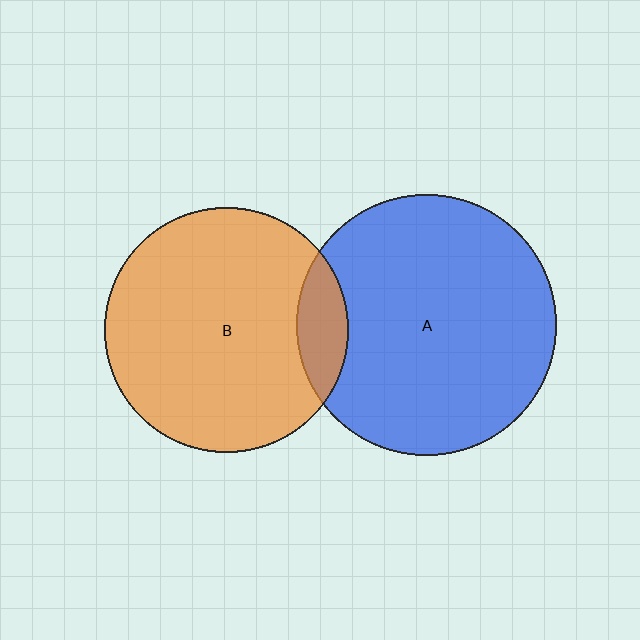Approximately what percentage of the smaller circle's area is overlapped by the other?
Approximately 10%.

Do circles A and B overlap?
Yes.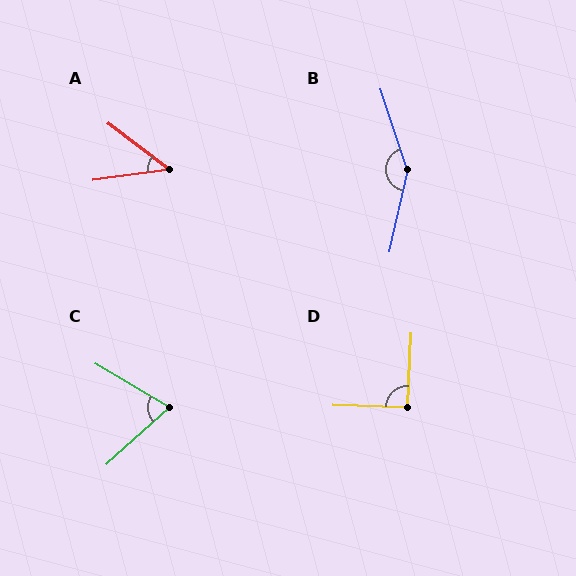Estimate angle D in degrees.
Approximately 91 degrees.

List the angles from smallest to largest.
A (45°), C (73°), D (91°), B (149°).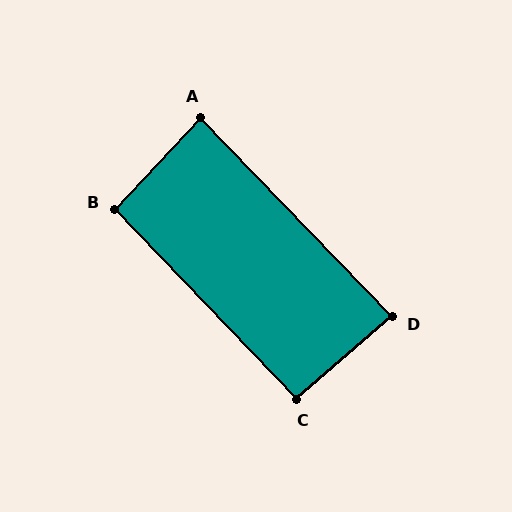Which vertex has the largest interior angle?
B, at approximately 93 degrees.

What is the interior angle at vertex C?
Approximately 93 degrees (approximately right).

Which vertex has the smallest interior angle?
D, at approximately 87 degrees.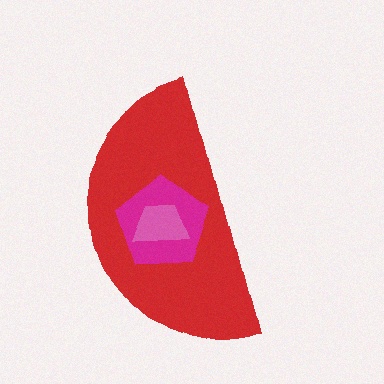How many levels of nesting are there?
3.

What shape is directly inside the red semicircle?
The magenta pentagon.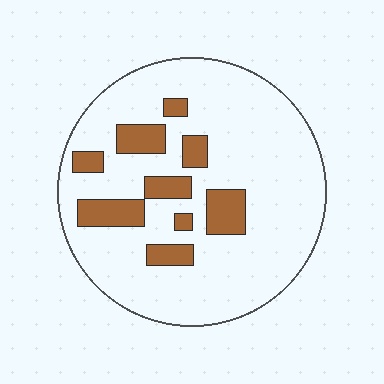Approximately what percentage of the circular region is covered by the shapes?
Approximately 15%.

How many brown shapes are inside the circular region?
9.